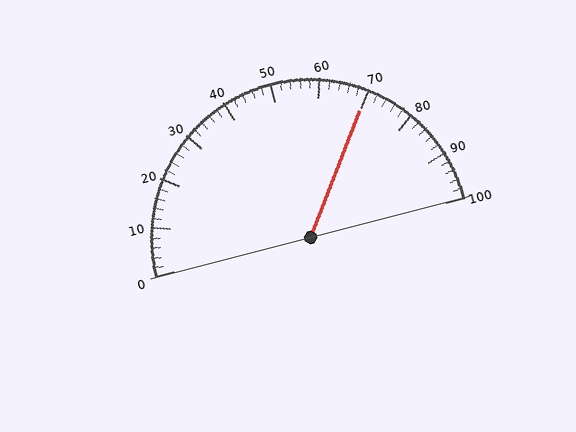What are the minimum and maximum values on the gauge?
The gauge ranges from 0 to 100.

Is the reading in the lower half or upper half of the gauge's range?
The reading is in the upper half of the range (0 to 100).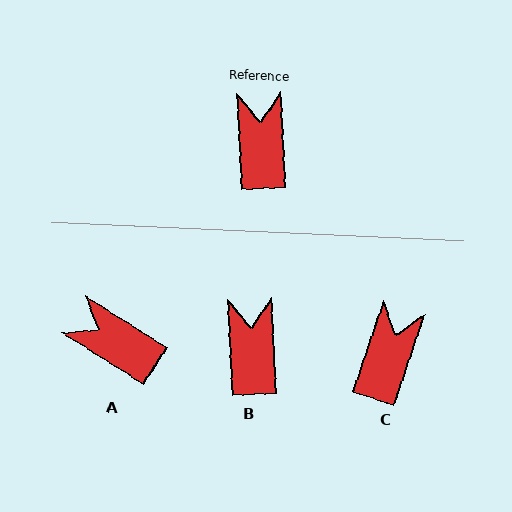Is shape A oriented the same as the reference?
No, it is off by about 55 degrees.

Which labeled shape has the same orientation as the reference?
B.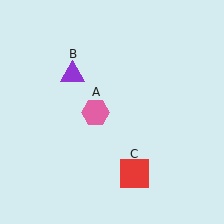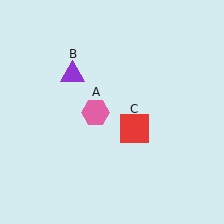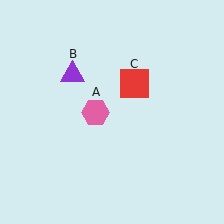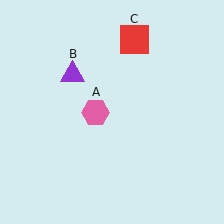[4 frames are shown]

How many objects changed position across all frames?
1 object changed position: red square (object C).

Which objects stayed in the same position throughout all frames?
Pink hexagon (object A) and purple triangle (object B) remained stationary.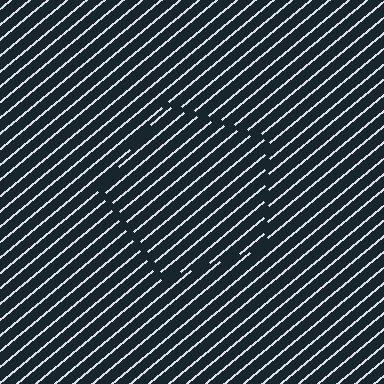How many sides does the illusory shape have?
5 sides — the line-ends trace a pentagon.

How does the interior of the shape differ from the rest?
The interior of the shape contains the same grating, shifted by half a period — the contour is defined by the phase discontinuity where line-ends from the inner and outer gratings abut.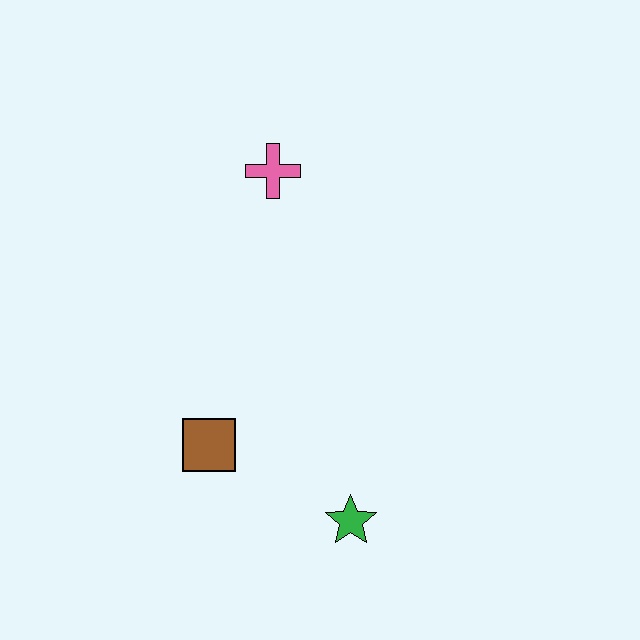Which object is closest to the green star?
The brown square is closest to the green star.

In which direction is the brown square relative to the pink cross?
The brown square is below the pink cross.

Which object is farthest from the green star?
The pink cross is farthest from the green star.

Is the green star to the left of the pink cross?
No